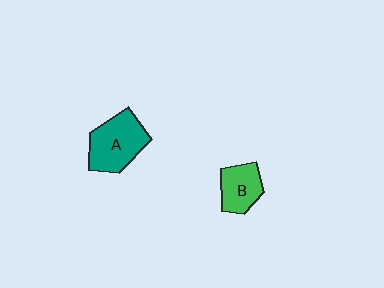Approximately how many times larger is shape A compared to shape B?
Approximately 1.5 times.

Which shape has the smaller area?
Shape B (green).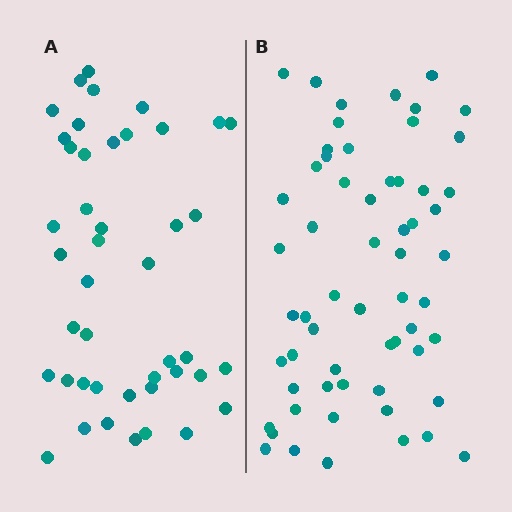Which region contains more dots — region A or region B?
Region B (the right region) has more dots.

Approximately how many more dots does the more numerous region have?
Region B has approximately 15 more dots than region A.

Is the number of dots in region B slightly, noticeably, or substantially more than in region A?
Region B has noticeably more, but not dramatically so. The ratio is roughly 1.4 to 1.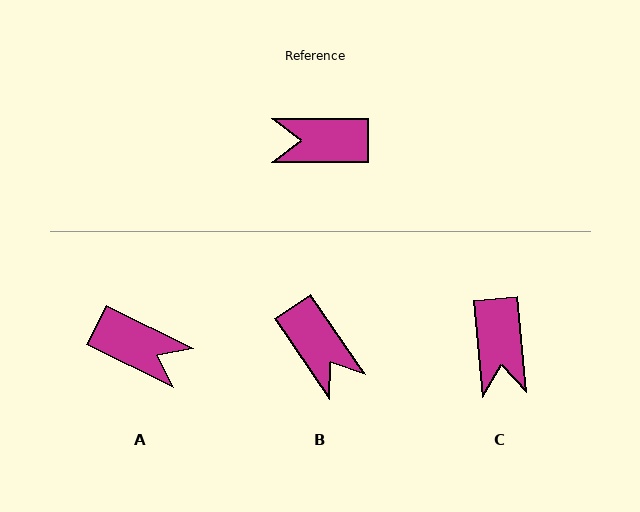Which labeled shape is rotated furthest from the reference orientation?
A, about 154 degrees away.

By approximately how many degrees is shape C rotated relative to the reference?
Approximately 96 degrees counter-clockwise.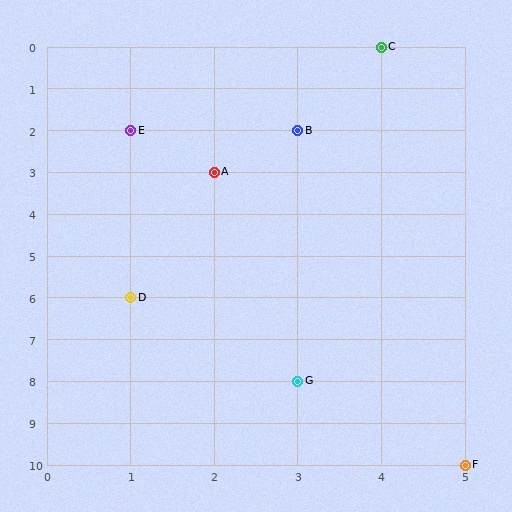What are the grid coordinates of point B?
Point B is at grid coordinates (3, 2).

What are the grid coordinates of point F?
Point F is at grid coordinates (5, 10).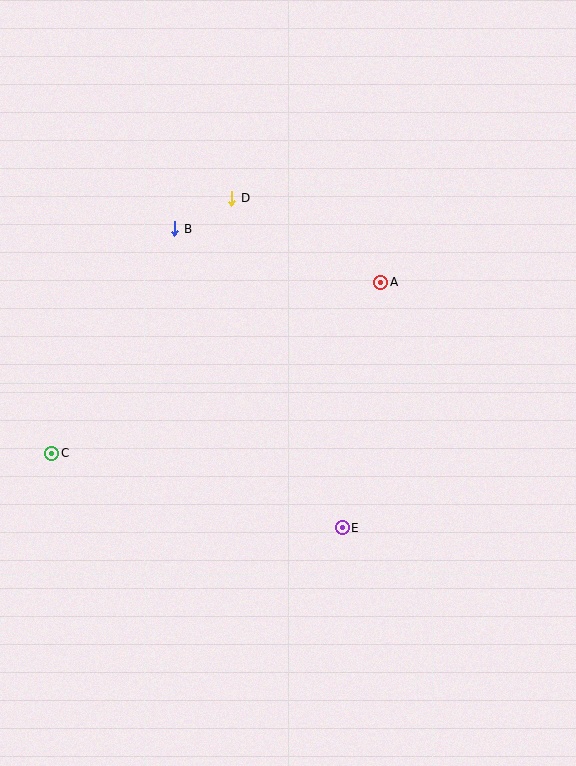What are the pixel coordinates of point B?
Point B is at (175, 229).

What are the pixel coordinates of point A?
Point A is at (381, 282).